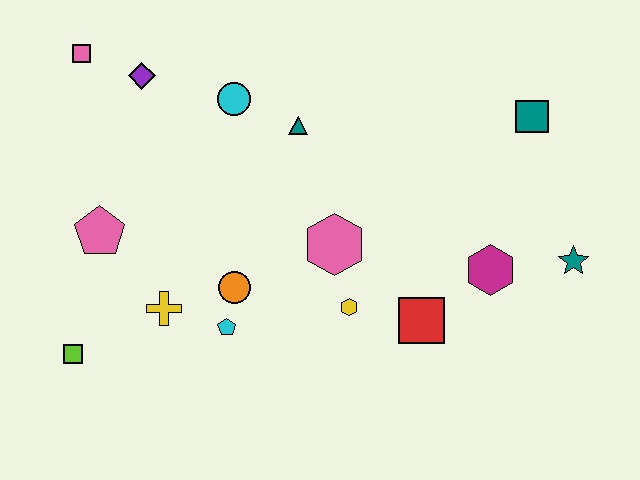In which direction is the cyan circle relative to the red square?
The cyan circle is above the red square.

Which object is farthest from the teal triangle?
The lime square is farthest from the teal triangle.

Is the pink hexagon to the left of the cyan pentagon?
No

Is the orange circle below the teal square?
Yes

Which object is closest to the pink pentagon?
The yellow cross is closest to the pink pentagon.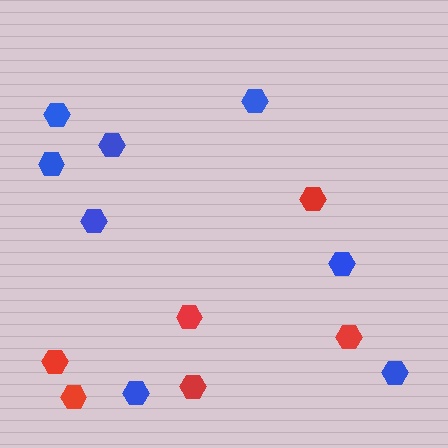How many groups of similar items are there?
There are 2 groups: one group of blue hexagons (8) and one group of red hexagons (6).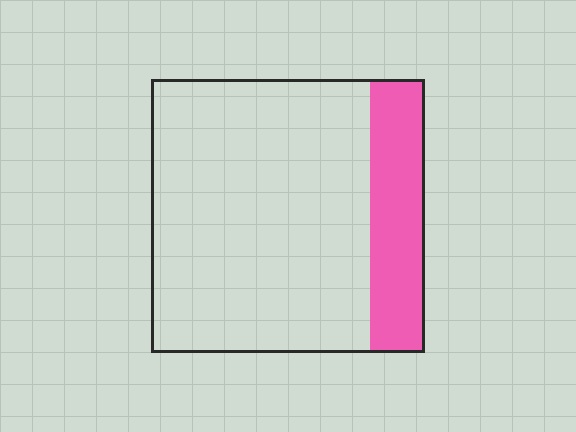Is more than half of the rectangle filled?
No.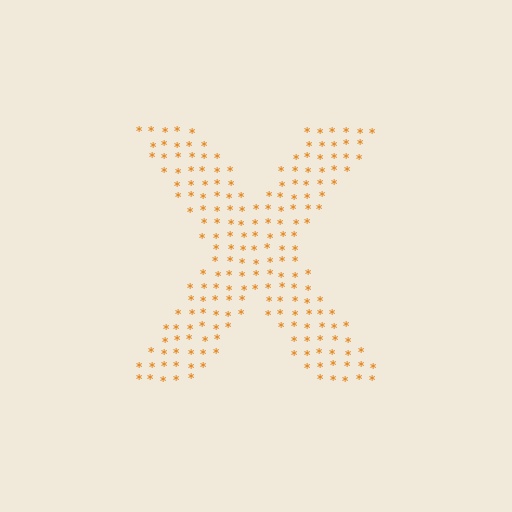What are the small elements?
The small elements are asterisks.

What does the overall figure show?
The overall figure shows the letter X.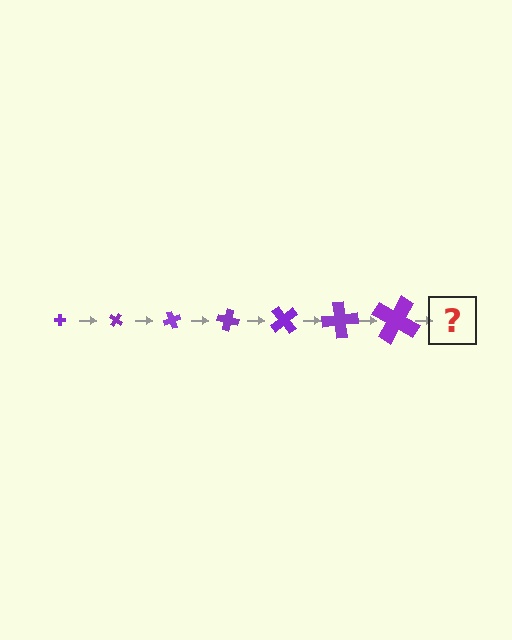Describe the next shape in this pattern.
It should be a cross, larger than the previous one and rotated 245 degrees from the start.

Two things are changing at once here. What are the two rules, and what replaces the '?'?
The two rules are that the cross grows larger each step and it rotates 35 degrees each step. The '?' should be a cross, larger than the previous one and rotated 245 degrees from the start.